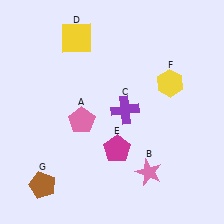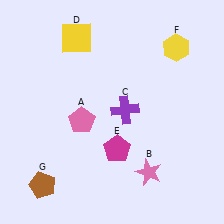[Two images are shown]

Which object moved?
The yellow hexagon (F) moved up.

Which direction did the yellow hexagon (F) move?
The yellow hexagon (F) moved up.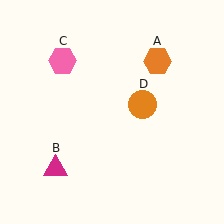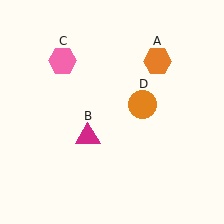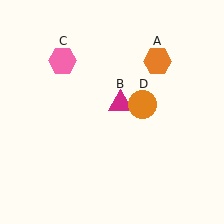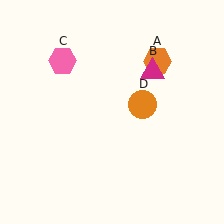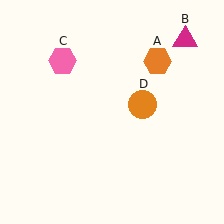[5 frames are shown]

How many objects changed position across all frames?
1 object changed position: magenta triangle (object B).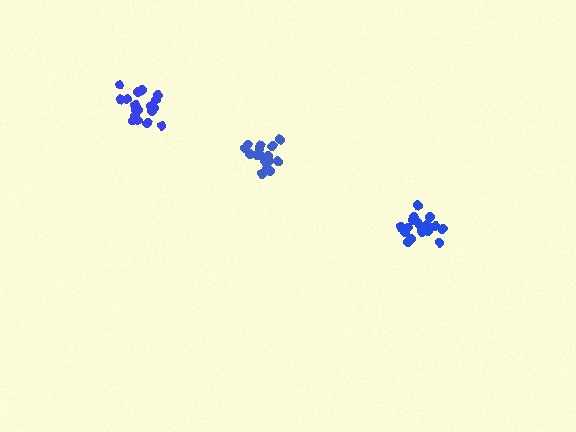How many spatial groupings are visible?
There are 3 spatial groupings.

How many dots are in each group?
Group 1: 19 dots, Group 2: 16 dots, Group 3: 18 dots (53 total).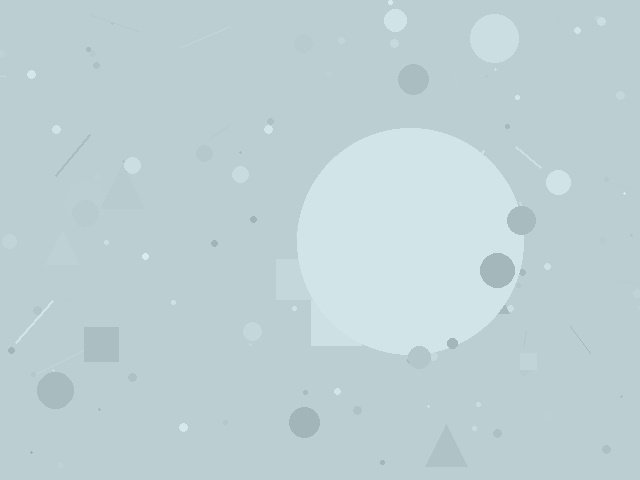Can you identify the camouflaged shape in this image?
The camouflaged shape is a circle.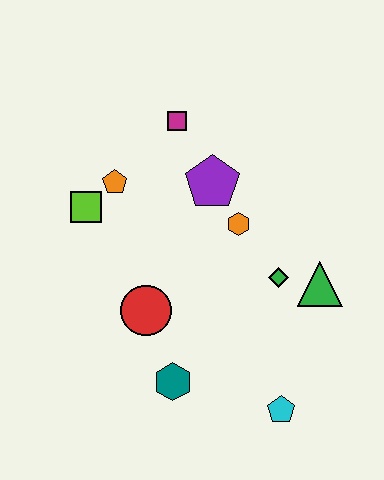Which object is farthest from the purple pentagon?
The cyan pentagon is farthest from the purple pentagon.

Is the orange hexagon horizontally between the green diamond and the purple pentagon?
Yes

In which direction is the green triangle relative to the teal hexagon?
The green triangle is to the right of the teal hexagon.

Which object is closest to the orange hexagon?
The purple pentagon is closest to the orange hexagon.